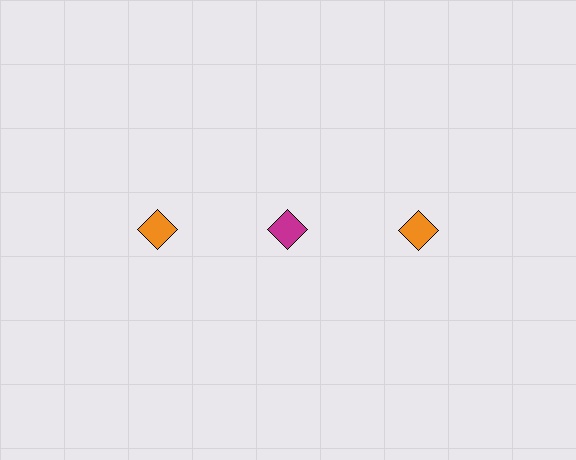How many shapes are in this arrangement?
There are 3 shapes arranged in a grid pattern.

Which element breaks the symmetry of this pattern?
The magenta diamond in the top row, second from left column breaks the symmetry. All other shapes are orange diamonds.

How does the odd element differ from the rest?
It has a different color: magenta instead of orange.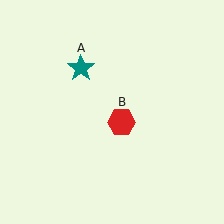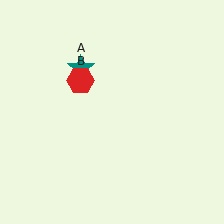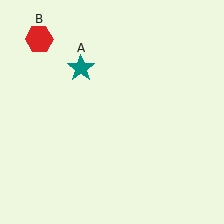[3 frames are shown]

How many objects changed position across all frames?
1 object changed position: red hexagon (object B).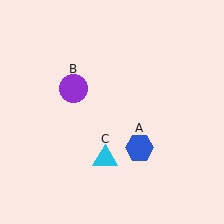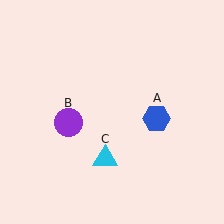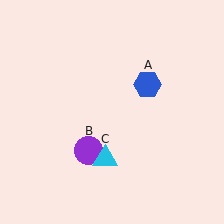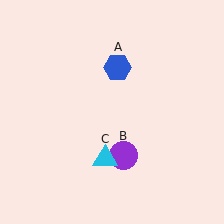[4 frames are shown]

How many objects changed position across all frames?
2 objects changed position: blue hexagon (object A), purple circle (object B).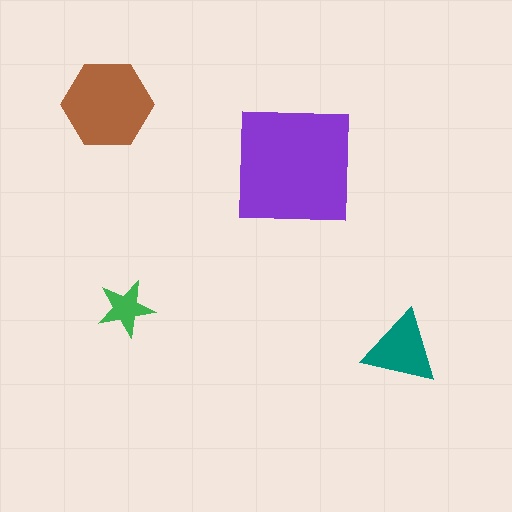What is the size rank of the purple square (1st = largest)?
1st.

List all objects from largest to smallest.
The purple square, the brown hexagon, the teal triangle, the green star.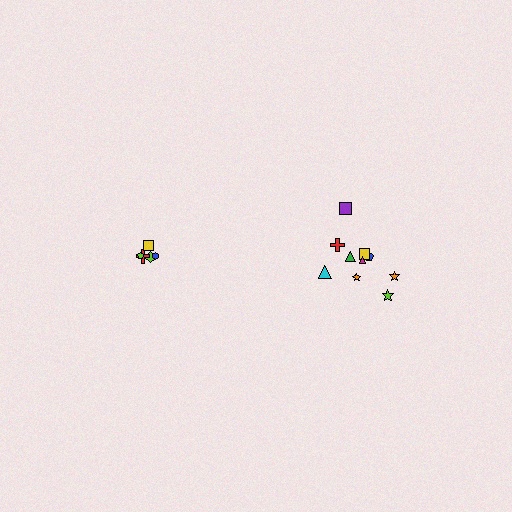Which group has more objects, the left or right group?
The right group.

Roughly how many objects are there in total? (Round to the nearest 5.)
Roughly 15 objects in total.